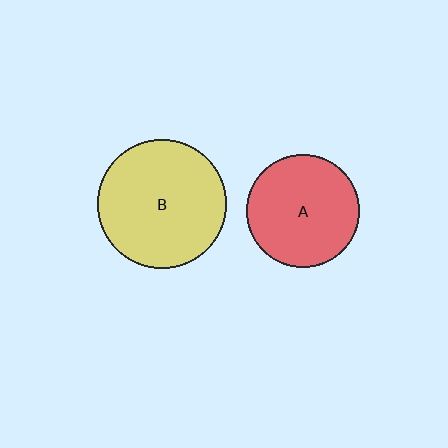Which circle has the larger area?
Circle B (yellow).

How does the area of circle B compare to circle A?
Approximately 1.3 times.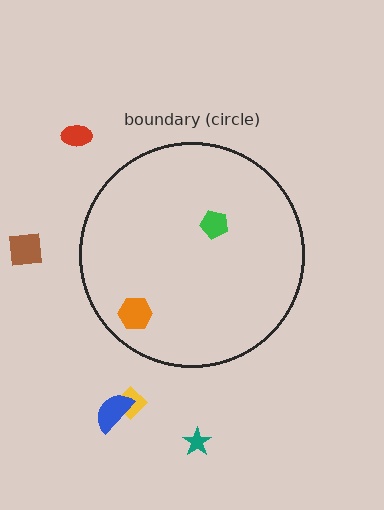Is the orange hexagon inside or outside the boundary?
Inside.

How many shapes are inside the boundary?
2 inside, 5 outside.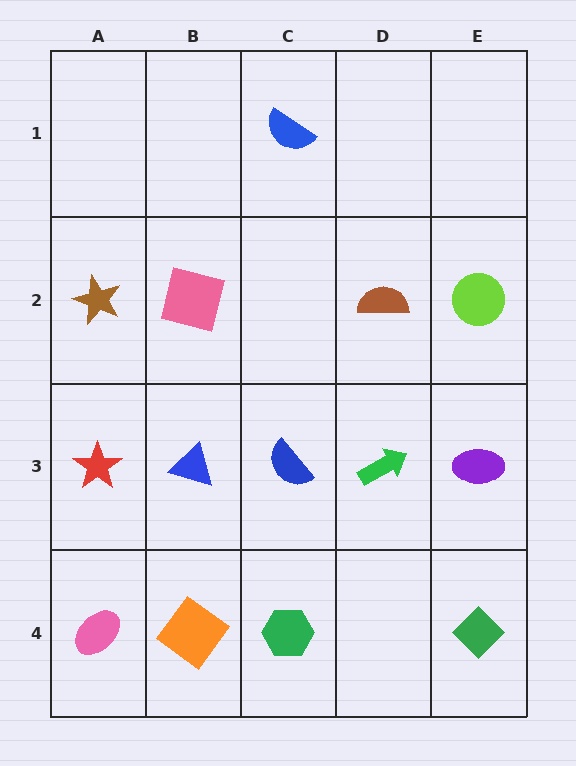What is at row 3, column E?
A purple ellipse.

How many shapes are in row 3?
5 shapes.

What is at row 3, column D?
A green arrow.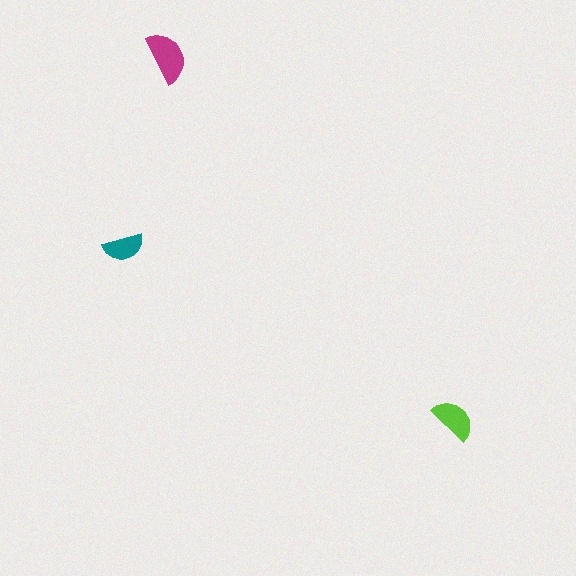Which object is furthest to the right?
The lime semicircle is rightmost.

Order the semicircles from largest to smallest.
the magenta one, the lime one, the teal one.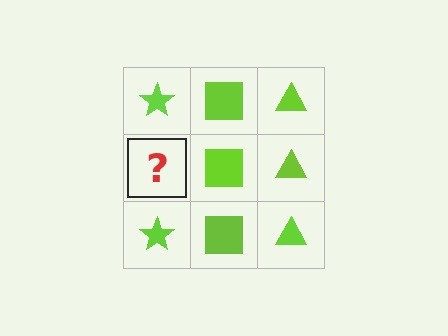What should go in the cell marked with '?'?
The missing cell should contain a lime star.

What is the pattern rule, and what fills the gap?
The rule is that each column has a consistent shape. The gap should be filled with a lime star.